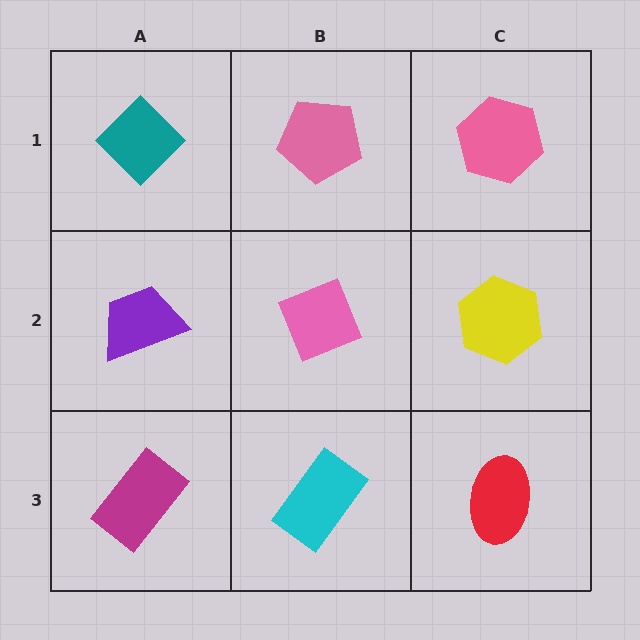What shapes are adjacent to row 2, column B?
A pink pentagon (row 1, column B), a cyan rectangle (row 3, column B), a purple trapezoid (row 2, column A), a yellow hexagon (row 2, column C).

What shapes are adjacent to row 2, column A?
A teal diamond (row 1, column A), a magenta rectangle (row 3, column A), a pink diamond (row 2, column B).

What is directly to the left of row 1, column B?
A teal diamond.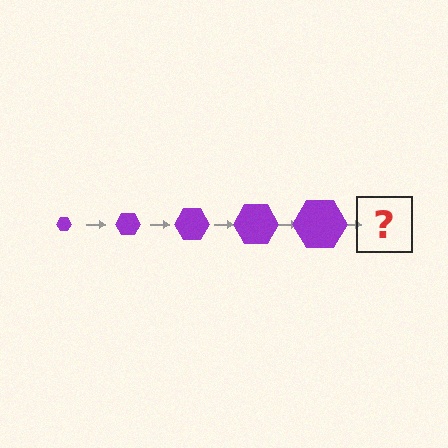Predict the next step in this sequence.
The next step is a purple hexagon, larger than the previous one.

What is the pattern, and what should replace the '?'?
The pattern is that the hexagon gets progressively larger each step. The '?' should be a purple hexagon, larger than the previous one.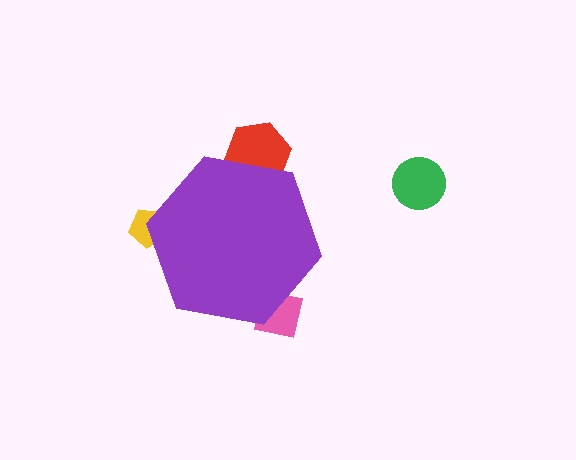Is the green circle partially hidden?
No, the green circle is fully visible.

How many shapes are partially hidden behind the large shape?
3 shapes are partially hidden.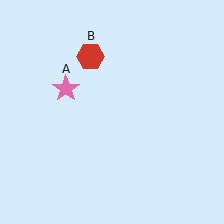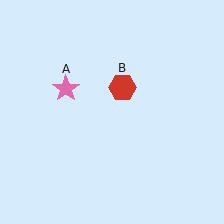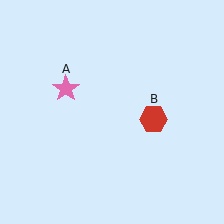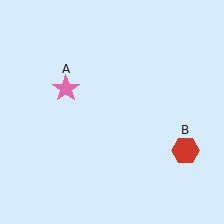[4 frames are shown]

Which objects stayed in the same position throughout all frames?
Pink star (object A) remained stationary.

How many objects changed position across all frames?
1 object changed position: red hexagon (object B).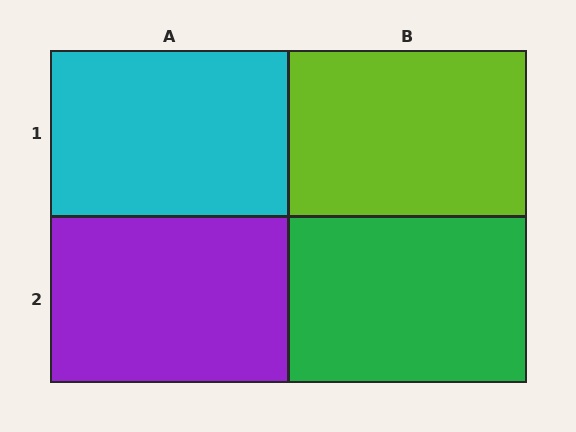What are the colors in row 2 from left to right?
Purple, green.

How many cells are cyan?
1 cell is cyan.